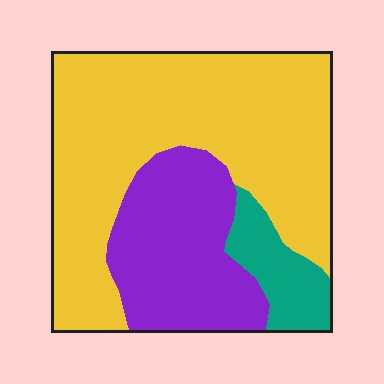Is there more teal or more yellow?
Yellow.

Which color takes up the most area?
Yellow, at roughly 60%.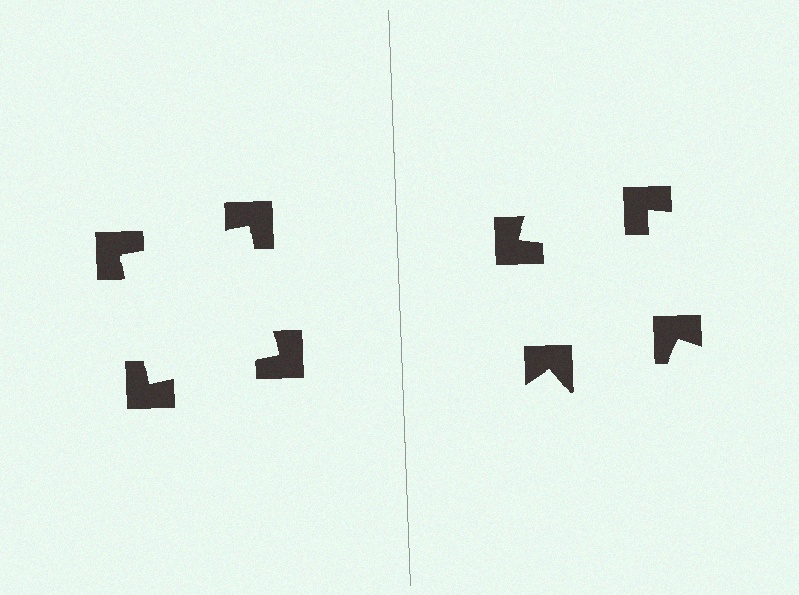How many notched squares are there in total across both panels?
8 — 4 on each side.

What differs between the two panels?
The notched squares are positioned identically on both sides; only the wedge orientations differ. On the left they align to a square; on the right they are misaligned.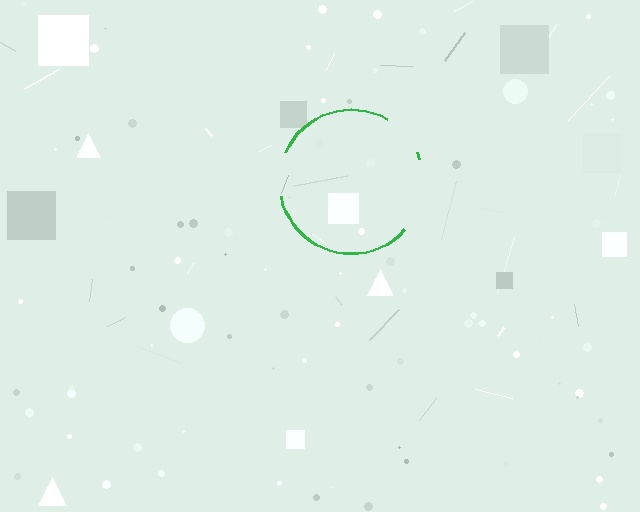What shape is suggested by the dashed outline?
The dashed outline suggests a circle.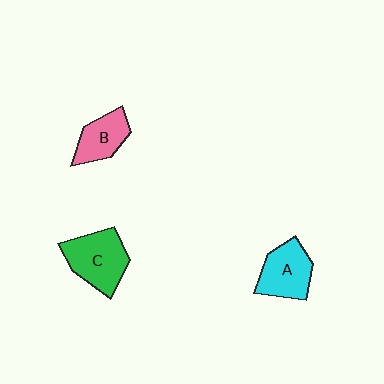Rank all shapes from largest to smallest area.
From largest to smallest: C (green), A (cyan), B (pink).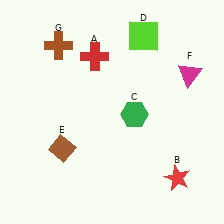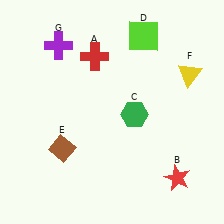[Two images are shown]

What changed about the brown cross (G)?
In Image 1, G is brown. In Image 2, it changed to purple.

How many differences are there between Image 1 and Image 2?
There are 2 differences between the two images.